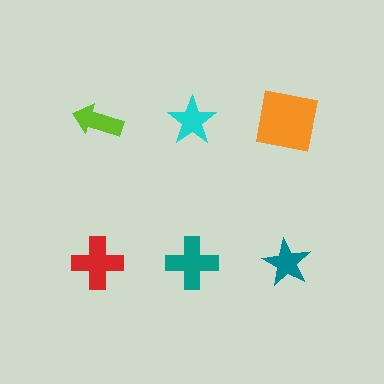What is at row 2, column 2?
A teal cross.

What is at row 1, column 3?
An orange square.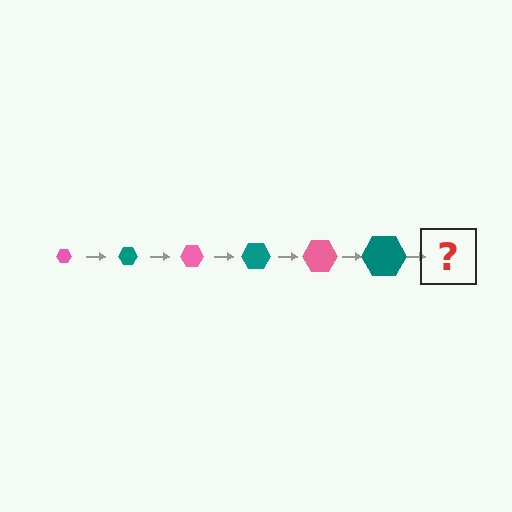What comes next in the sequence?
The next element should be a pink hexagon, larger than the previous one.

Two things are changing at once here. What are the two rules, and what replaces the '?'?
The two rules are that the hexagon grows larger each step and the color cycles through pink and teal. The '?' should be a pink hexagon, larger than the previous one.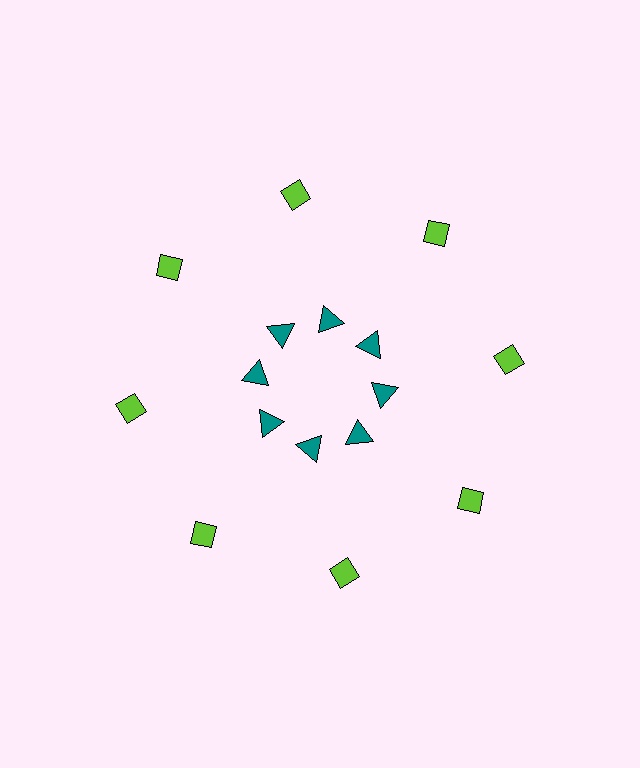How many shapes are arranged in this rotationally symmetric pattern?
There are 16 shapes, arranged in 8 groups of 2.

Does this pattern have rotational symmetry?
Yes, this pattern has 8-fold rotational symmetry. It looks the same after rotating 45 degrees around the center.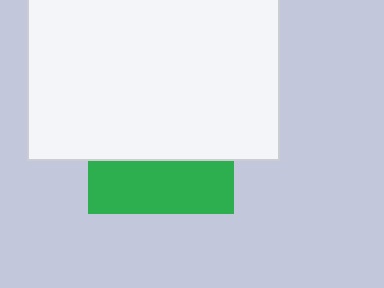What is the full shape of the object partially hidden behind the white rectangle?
The partially hidden object is a green square.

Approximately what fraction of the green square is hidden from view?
Roughly 64% of the green square is hidden behind the white rectangle.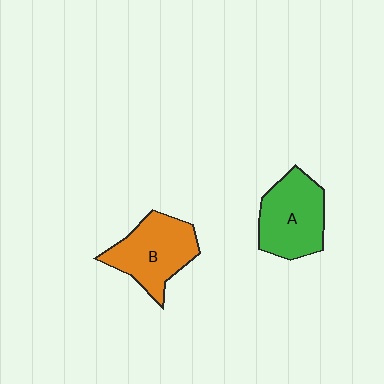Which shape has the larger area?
Shape B (orange).